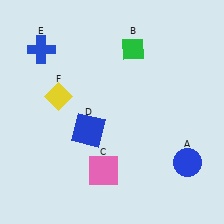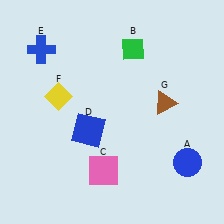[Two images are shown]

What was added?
A brown triangle (G) was added in Image 2.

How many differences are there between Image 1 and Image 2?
There is 1 difference between the two images.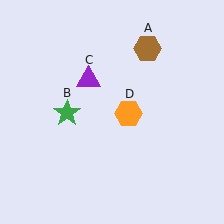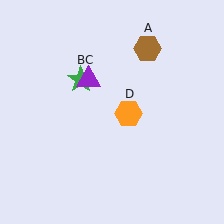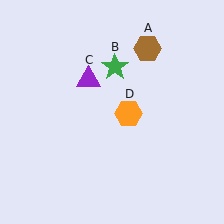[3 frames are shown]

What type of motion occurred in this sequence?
The green star (object B) rotated clockwise around the center of the scene.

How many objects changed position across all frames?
1 object changed position: green star (object B).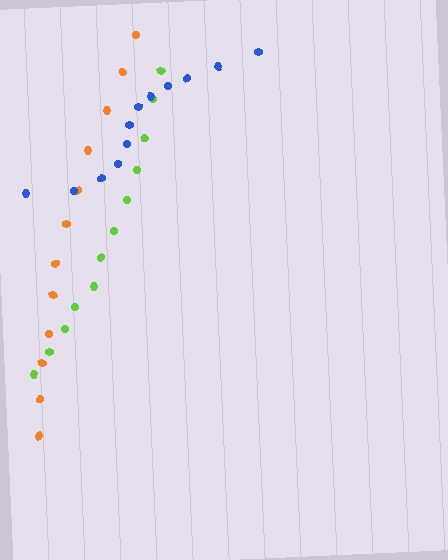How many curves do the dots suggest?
There are 3 distinct paths.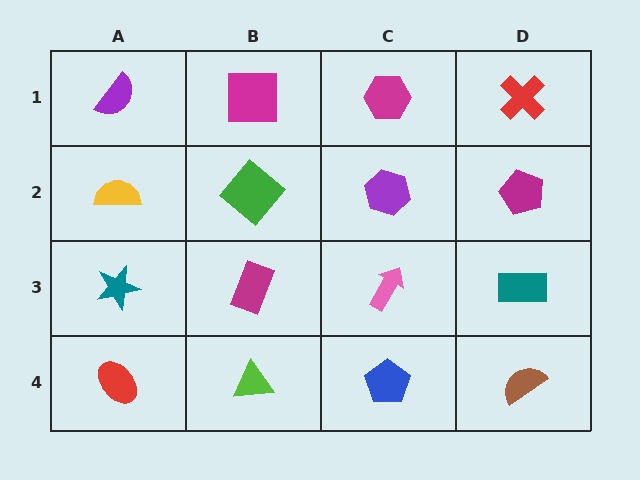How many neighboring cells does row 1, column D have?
2.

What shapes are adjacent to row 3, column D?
A magenta pentagon (row 2, column D), a brown semicircle (row 4, column D), a pink arrow (row 3, column C).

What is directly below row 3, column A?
A red ellipse.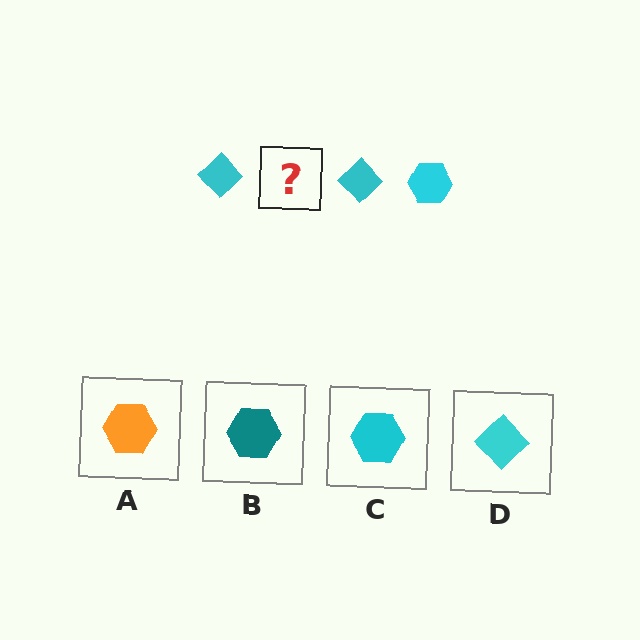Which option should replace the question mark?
Option C.